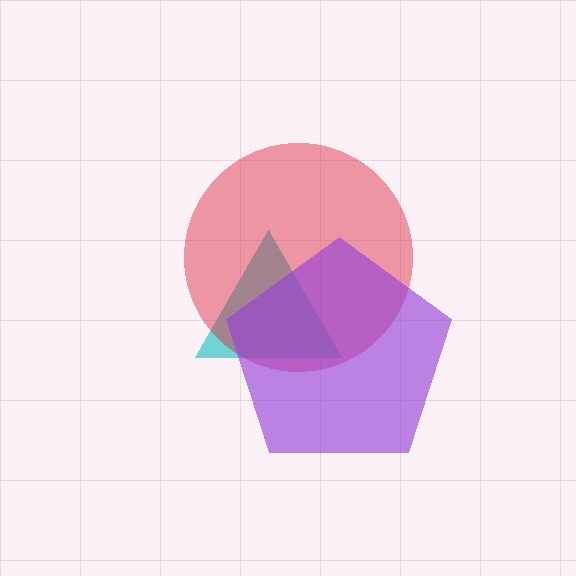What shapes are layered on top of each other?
The layered shapes are: a cyan triangle, a red circle, a purple pentagon.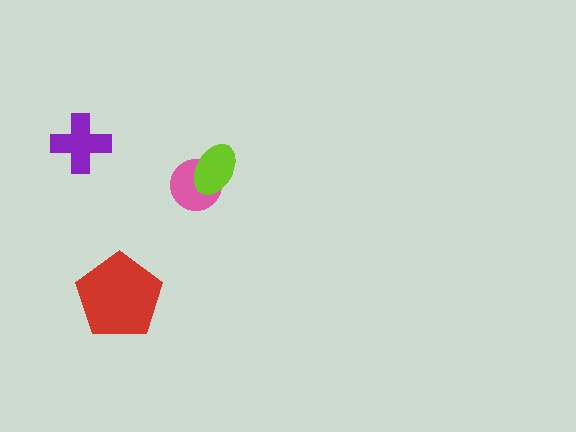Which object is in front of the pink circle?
The lime ellipse is in front of the pink circle.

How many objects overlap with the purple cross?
0 objects overlap with the purple cross.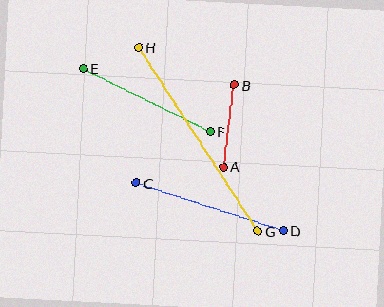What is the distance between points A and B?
The distance is approximately 83 pixels.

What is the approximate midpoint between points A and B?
The midpoint is at approximately (229, 126) pixels.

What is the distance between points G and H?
The distance is approximately 219 pixels.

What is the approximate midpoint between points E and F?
The midpoint is at approximately (147, 100) pixels.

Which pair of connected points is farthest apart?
Points G and H are farthest apart.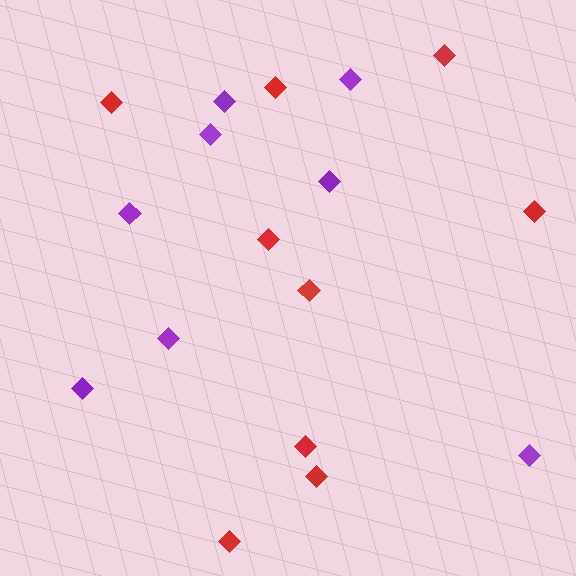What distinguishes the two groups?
There are 2 groups: one group of red diamonds (9) and one group of purple diamonds (8).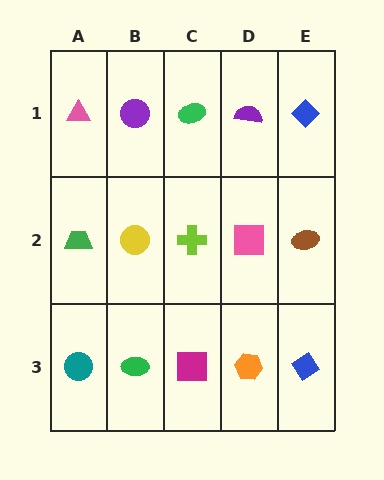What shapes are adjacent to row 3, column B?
A yellow circle (row 2, column B), a teal circle (row 3, column A), a magenta square (row 3, column C).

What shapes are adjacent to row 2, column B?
A purple circle (row 1, column B), a green ellipse (row 3, column B), a green trapezoid (row 2, column A), a lime cross (row 2, column C).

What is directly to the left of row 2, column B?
A green trapezoid.